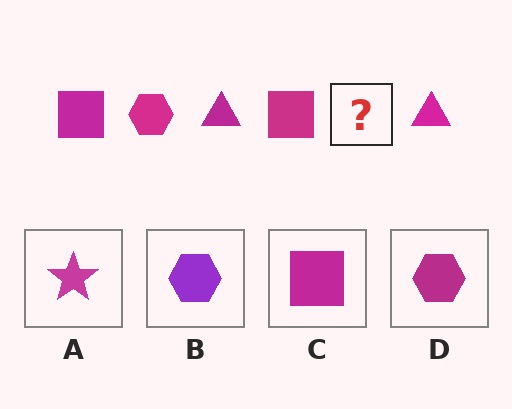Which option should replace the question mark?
Option D.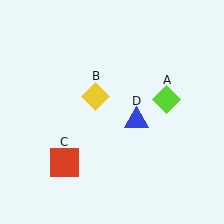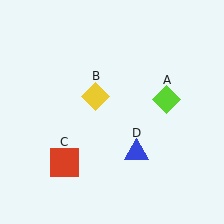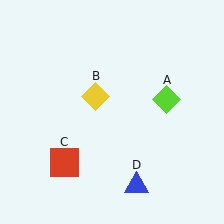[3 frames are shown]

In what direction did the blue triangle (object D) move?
The blue triangle (object D) moved down.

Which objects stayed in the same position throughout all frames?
Lime diamond (object A) and yellow diamond (object B) and red square (object C) remained stationary.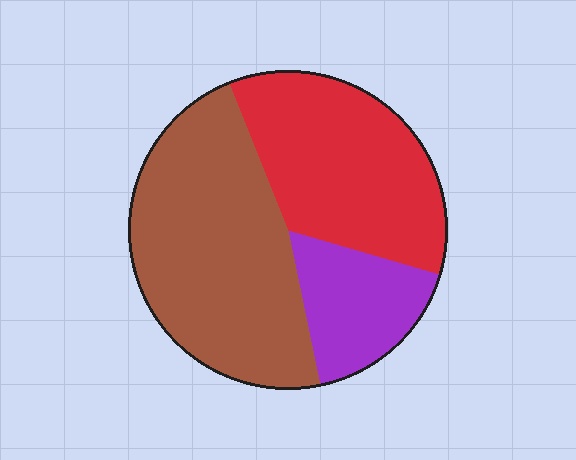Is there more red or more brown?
Brown.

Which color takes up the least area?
Purple, at roughly 15%.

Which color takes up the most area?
Brown, at roughly 45%.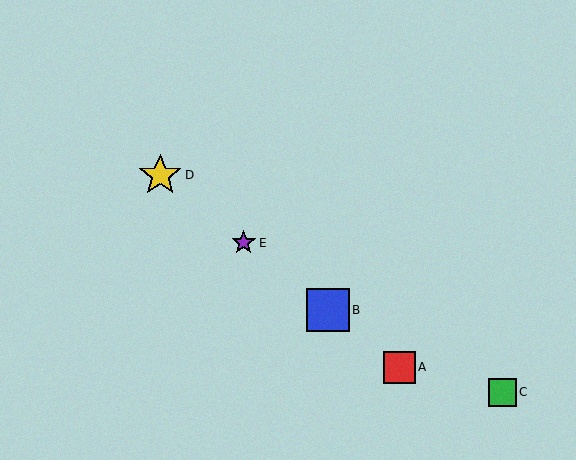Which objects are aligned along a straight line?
Objects A, B, D, E are aligned along a straight line.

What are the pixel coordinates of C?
Object C is at (502, 392).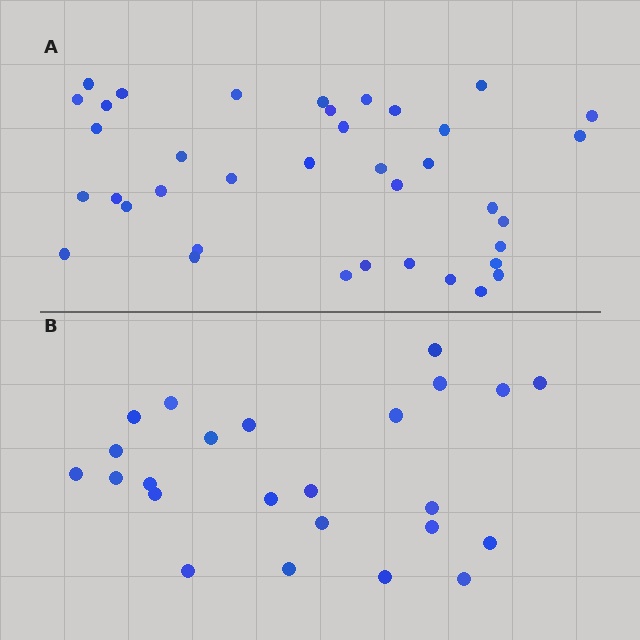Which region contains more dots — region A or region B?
Region A (the top region) has more dots.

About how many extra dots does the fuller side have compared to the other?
Region A has approximately 15 more dots than region B.